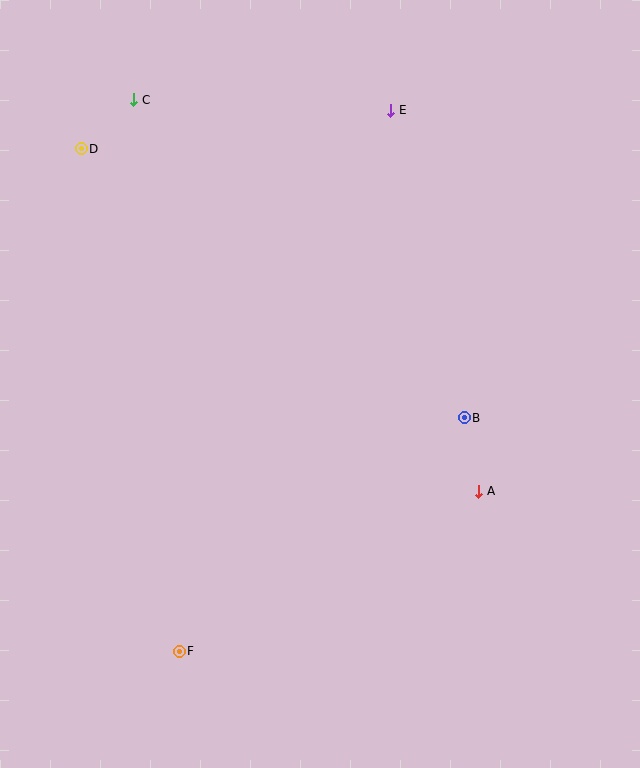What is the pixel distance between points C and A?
The distance between C and A is 522 pixels.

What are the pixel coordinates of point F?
Point F is at (179, 651).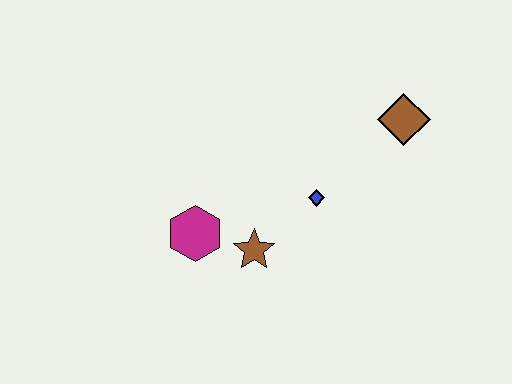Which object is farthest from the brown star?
The brown diamond is farthest from the brown star.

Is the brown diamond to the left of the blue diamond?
No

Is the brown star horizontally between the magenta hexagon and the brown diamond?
Yes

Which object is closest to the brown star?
The magenta hexagon is closest to the brown star.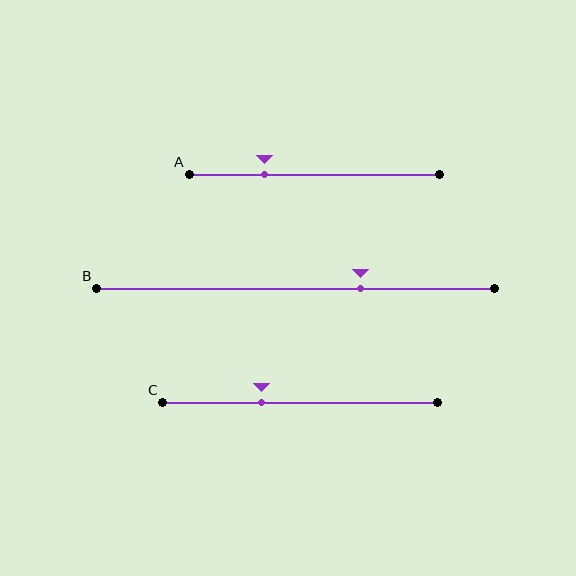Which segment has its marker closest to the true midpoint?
Segment C has its marker closest to the true midpoint.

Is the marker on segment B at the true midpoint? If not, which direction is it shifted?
No, the marker on segment B is shifted to the right by about 16% of the segment length.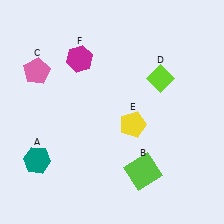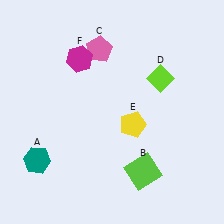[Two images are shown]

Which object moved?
The pink pentagon (C) moved right.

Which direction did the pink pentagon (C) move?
The pink pentagon (C) moved right.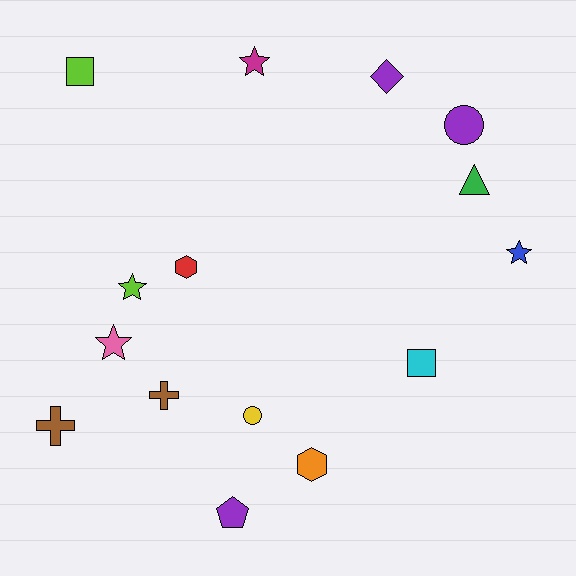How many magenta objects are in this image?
There is 1 magenta object.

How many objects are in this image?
There are 15 objects.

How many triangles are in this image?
There is 1 triangle.